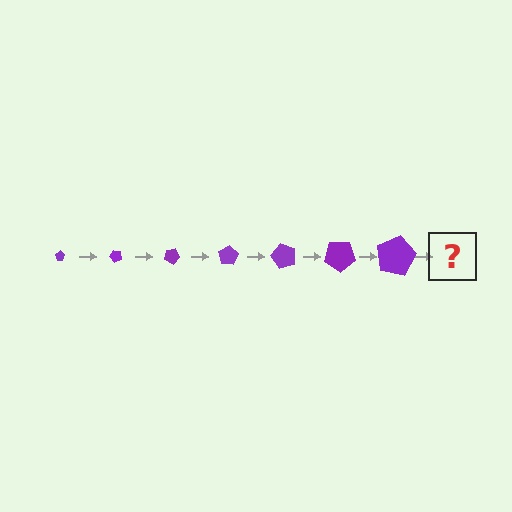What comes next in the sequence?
The next element should be a pentagon, larger than the previous one and rotated 350 degrees from the start.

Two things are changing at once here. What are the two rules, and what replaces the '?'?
The two rules are that the pentagon grows larger each step and it rotates 50 degrees each step. The '?' should be a pentagon, larger than the previous one and rotated 350 degrees from the start.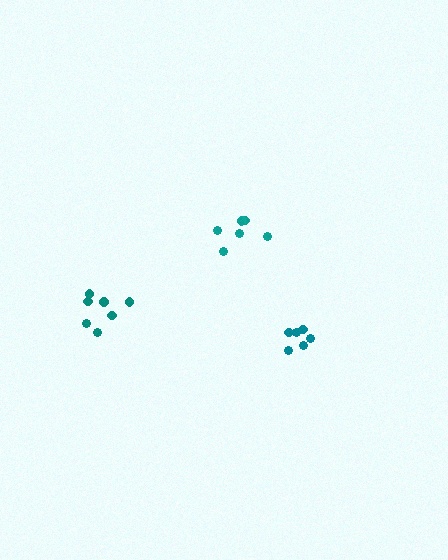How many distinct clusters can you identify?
There are 3 distinct clusters.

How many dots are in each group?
Group 1: 6 dots, Group 2: 6 dots, Group 3: 7 dots (19 total).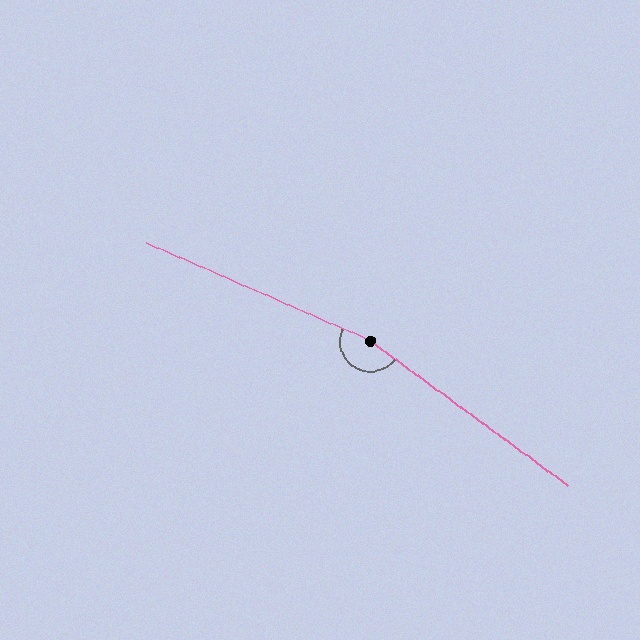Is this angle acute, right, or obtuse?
It is obtuse.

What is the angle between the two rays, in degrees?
Approximately 167 degrees.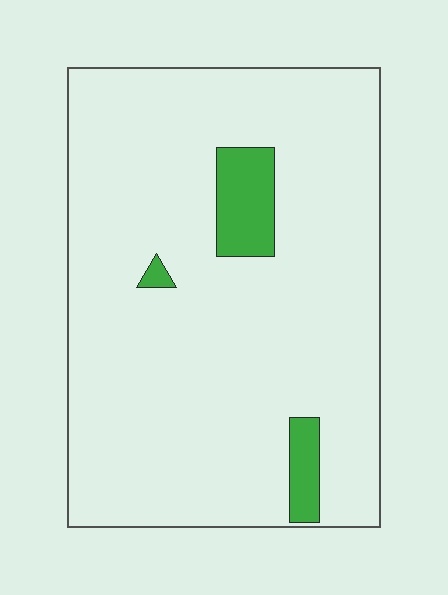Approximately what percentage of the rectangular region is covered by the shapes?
Approximately 5%.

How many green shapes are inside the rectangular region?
3.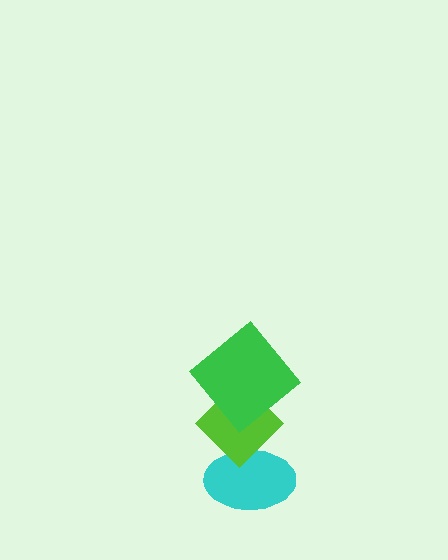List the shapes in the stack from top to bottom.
From top to bottom: the green diamond, the lime diamond, the cyan ellipse.